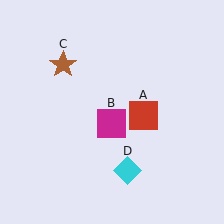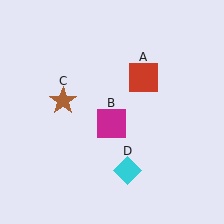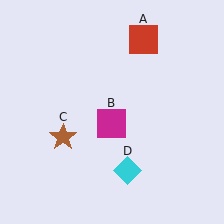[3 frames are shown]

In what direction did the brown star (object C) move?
The brown star (object C) moved down.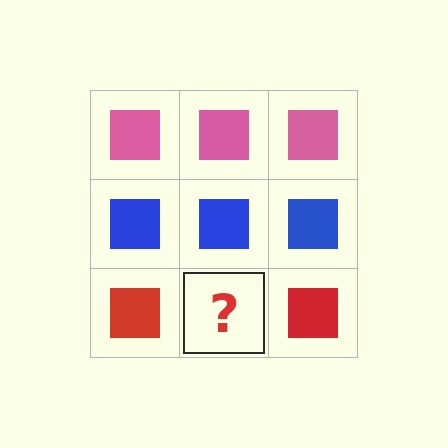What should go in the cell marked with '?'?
The missing cell should contain a red square.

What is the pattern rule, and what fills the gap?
The rule is that each row has a consistent color. The gap should be filled with a red square.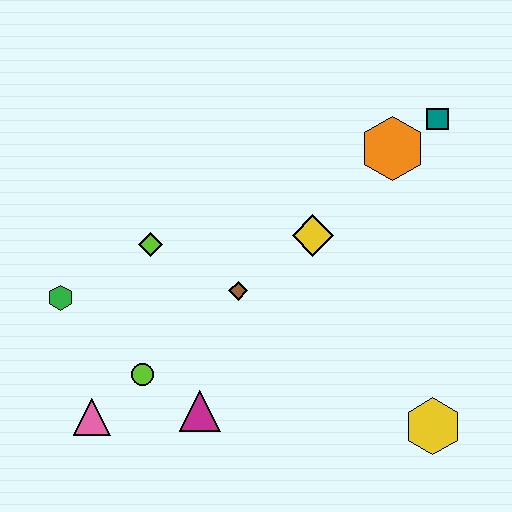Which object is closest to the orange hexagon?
The teal square is closest to the orange hexagon.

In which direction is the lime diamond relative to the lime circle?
The lime diamond is above the lime circle.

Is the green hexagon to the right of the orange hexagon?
No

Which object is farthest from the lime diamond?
The yellow hexagon is farthest from the lime diamond.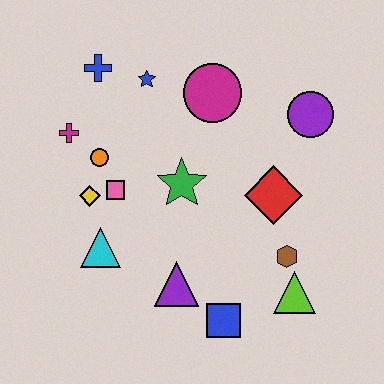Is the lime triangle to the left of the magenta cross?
No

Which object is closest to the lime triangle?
The brown hexagon is closest to the lime triangle.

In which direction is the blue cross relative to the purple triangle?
The blue cross is above the purple triangle.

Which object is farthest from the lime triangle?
The blue cross is farthest from the lime triangle.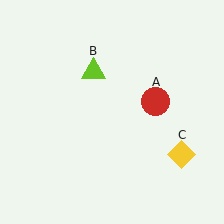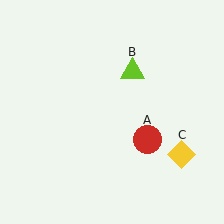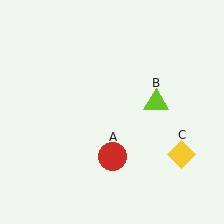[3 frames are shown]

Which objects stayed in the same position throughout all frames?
Yellow diamond (object C) remained stationary.